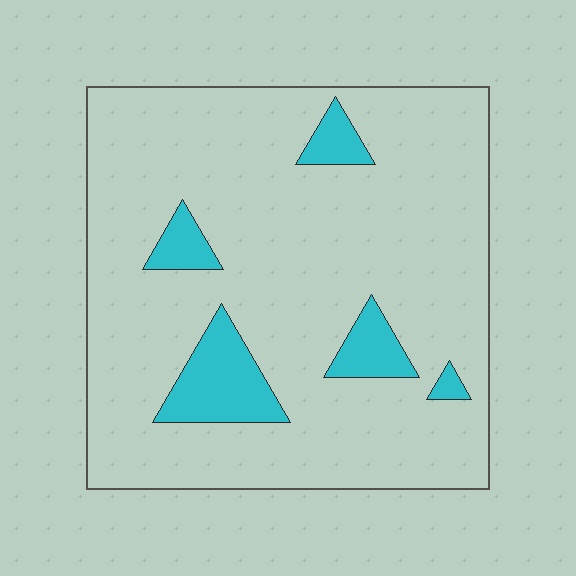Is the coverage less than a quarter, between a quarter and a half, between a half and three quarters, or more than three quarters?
Less than a quarter.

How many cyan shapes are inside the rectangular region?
5.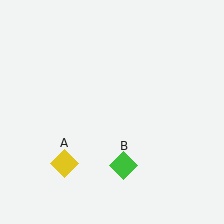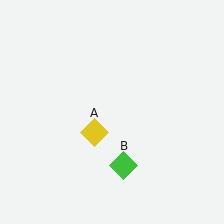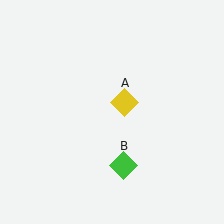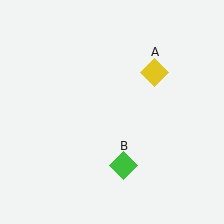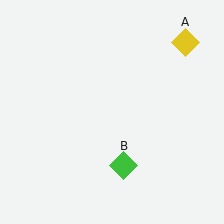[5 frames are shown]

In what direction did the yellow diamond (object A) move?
The yellow diamond (object A) moved up and to the right.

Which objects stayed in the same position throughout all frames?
Green diamond (object B) remained stationary.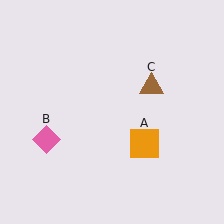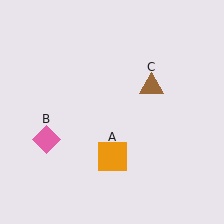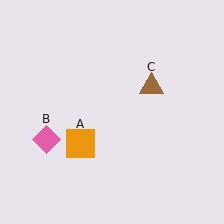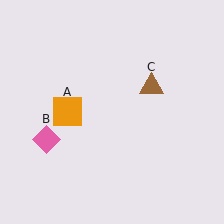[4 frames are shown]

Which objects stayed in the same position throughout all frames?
Pink diamond (object B) and brown triangle (object C) remained stationary.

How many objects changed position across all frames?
1 object changed position: orange square (object A).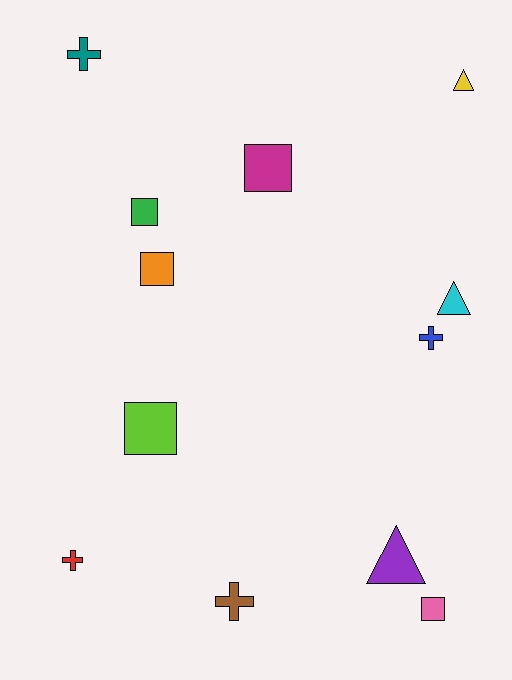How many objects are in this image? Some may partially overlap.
There are 12 objects.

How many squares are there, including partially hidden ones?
There are 5 squares.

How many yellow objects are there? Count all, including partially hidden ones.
There is 1 yellow object.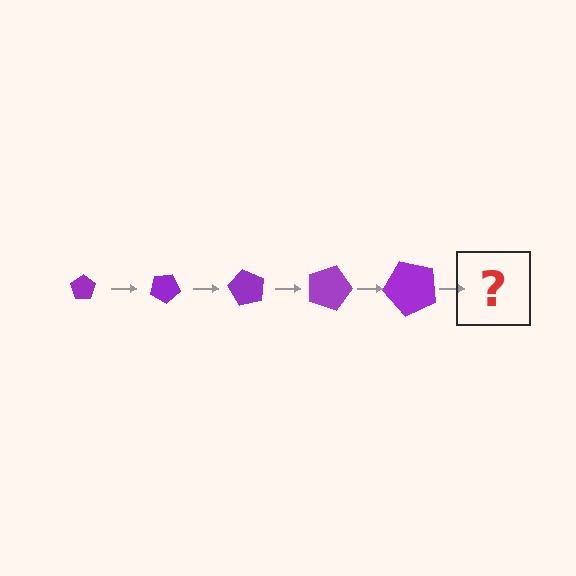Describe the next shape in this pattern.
It should be a pentagon, larger than the previous one and rotated 150 degrees from the start.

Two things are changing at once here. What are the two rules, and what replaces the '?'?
The two rules are that the pentagon grows larger each step and it rotates 30 degrees each step. The '?' should be a pentagon, larger than the previous one and rotated 150 degrees from the start.